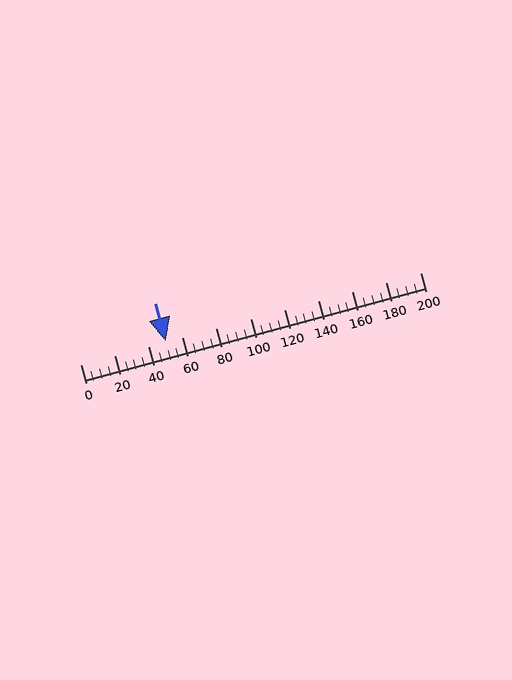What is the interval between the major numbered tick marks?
The major tick marks are spaced 20 units apart.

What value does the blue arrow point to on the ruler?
The blue arrow points to approximately 50.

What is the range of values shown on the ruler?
The ruler shows values from 0 to 200.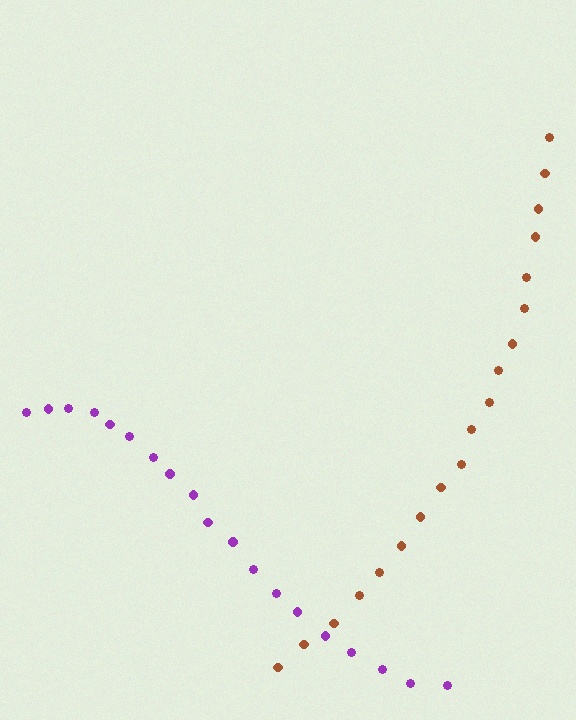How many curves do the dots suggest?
There are 2 distinct paths.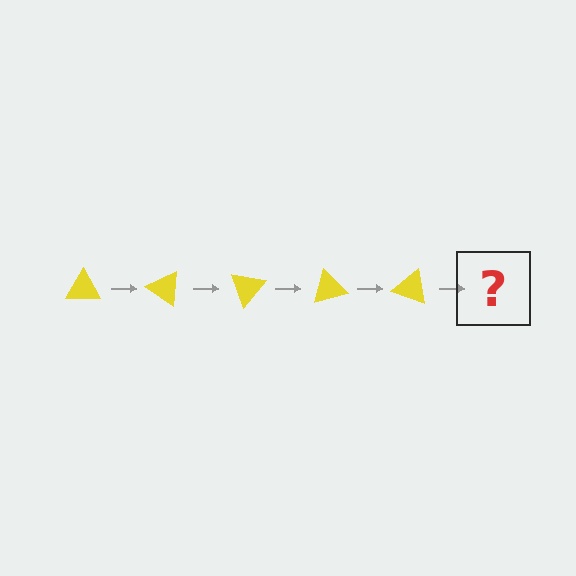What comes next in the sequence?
The next element should be a yellow triangle rotated 175 degrees.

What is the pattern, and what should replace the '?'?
The pattern is that the triangle rotates 35 degrees each step. The '?' should be a yellow triangle rotated 175 degrees.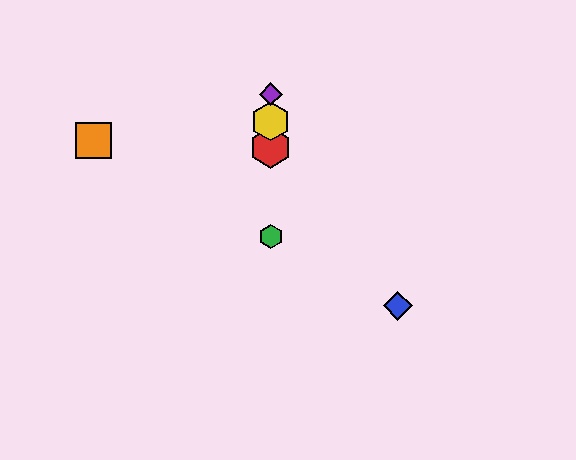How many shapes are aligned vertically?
4 shapes (the red hexagon, the green hexagon, the yellow hexagon, the purple diamond) are aligned vertically.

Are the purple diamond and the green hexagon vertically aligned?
Yes, both are at x≈271.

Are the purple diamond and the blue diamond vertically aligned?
No, the purple diamond is at x≈271 and the blue diamond is at x≈398.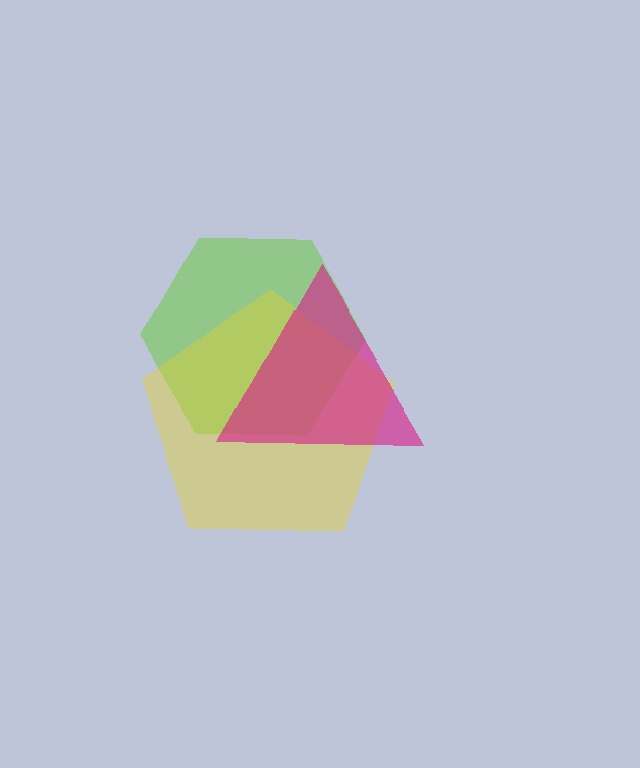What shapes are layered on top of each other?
The layered shapes are: a lime hexagon, a yellow pentagon, a magenta triangle.